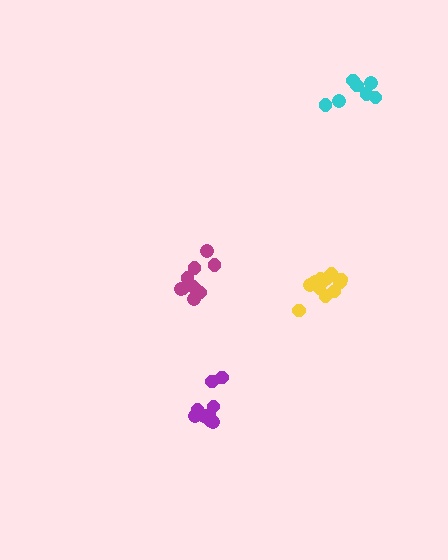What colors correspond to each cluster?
The clusters are colored: cyan, magenta, yellow, purple.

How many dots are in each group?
Group 1: 7 dots, Group 2: 11 dots, Group 3: 12 dots, Group 4: 9 dots (39 total).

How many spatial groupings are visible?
There are 4 spatial groupings.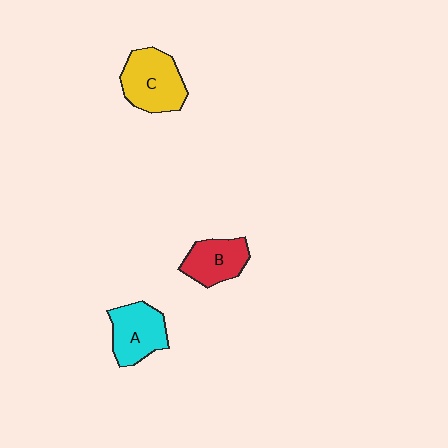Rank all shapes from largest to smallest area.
From largest to smallest: C (yellow), A (cyan), B (red).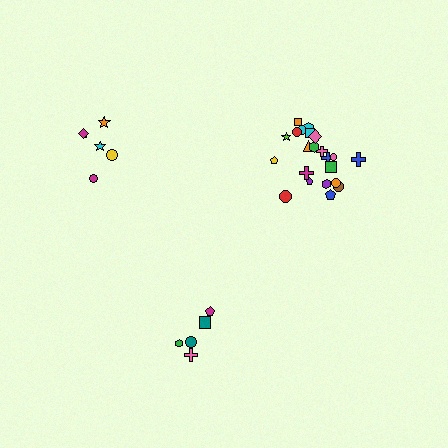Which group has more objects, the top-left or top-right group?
The top-right group.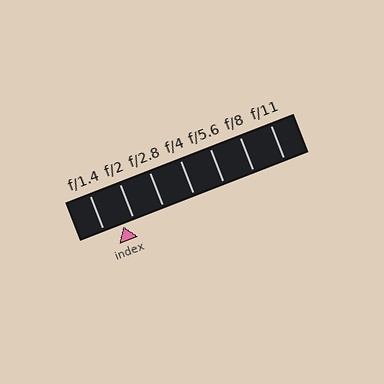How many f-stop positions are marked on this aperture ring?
There are 7 f-stop positions marked.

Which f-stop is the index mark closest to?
The index mark is closest to f/2.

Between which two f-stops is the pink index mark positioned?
The index mark is between f/1.4 and f/2.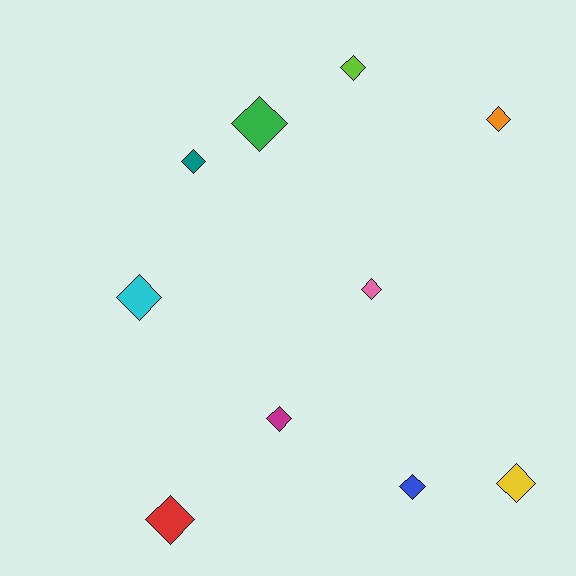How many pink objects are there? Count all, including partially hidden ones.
There is 1 pink object.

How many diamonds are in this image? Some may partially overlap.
There are 10 diamonds.